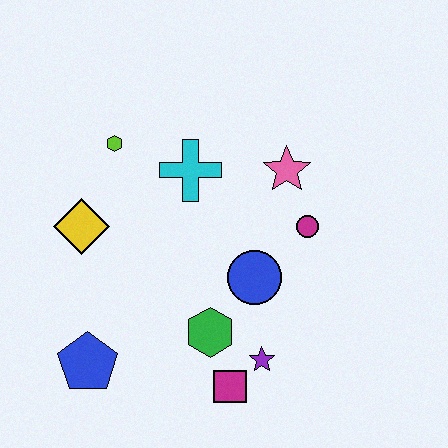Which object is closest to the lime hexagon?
The cyan cross is closest to the lime hexagon.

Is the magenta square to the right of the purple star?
No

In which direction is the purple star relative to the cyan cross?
The purple star is below the cyan cross.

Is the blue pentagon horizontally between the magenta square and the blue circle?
No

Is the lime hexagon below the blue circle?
No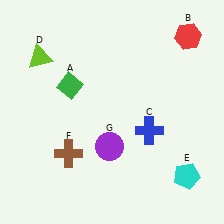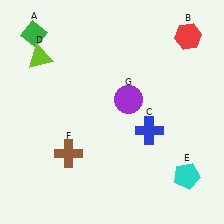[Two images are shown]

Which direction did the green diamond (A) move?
The green diamond (A) moved up.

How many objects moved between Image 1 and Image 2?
2 objects moved between the two images.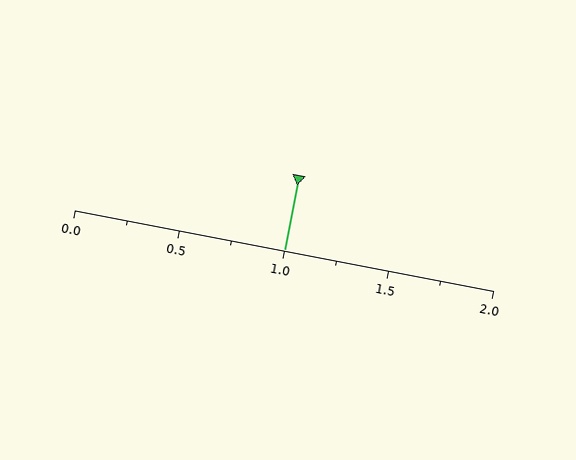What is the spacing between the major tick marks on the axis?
The major ticks are spaced 0.5 apart.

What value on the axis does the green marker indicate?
The marker indicates approximately 1.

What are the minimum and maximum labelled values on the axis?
The axis runs from 0.0 to 2.0.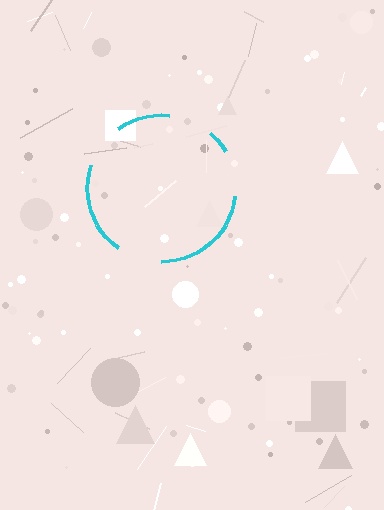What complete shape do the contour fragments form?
The contour fragments form a circle.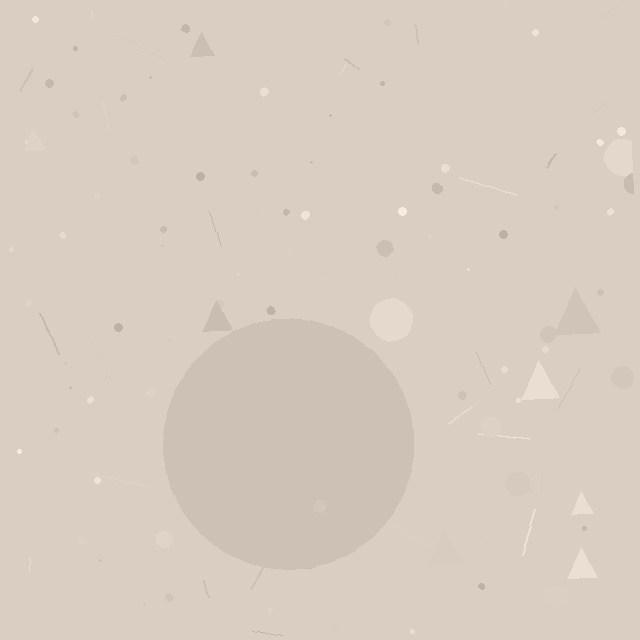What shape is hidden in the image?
A circle is hidden in the image.